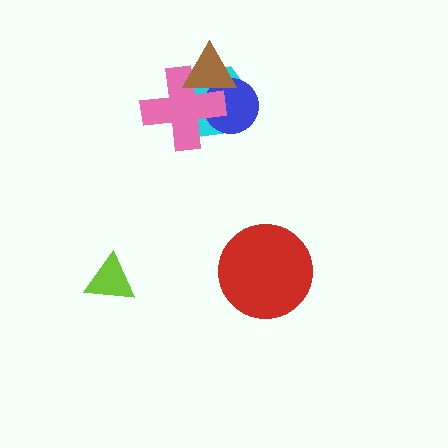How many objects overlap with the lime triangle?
0 objects overlap with the lime triangle.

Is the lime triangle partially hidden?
No, no other shape covers it.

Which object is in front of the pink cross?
The brown triangle is in front of the pink cross.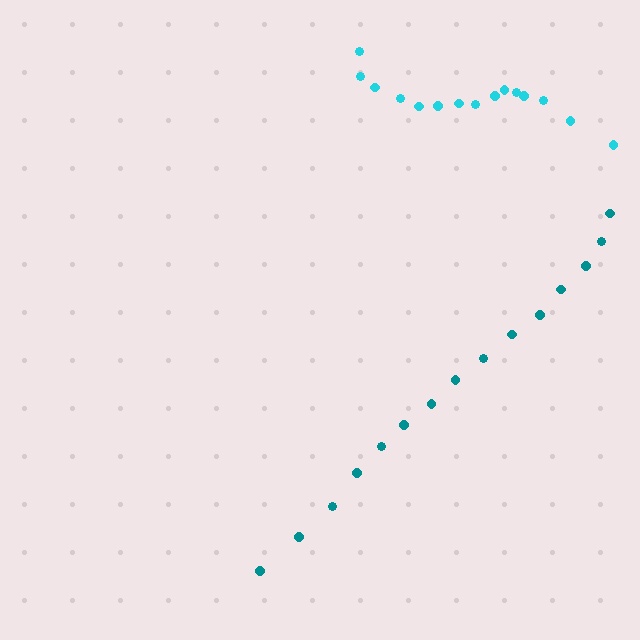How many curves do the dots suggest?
There are 2 distinct paths.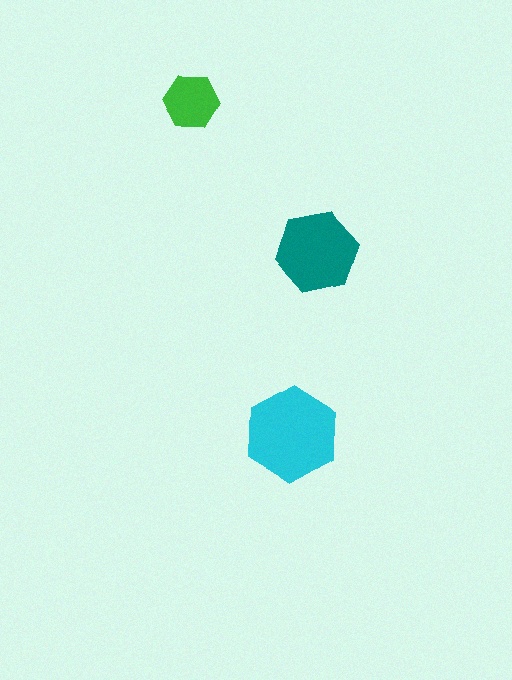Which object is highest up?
The green hexagon is topmost.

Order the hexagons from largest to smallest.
the cyan one, the teal one, the green one.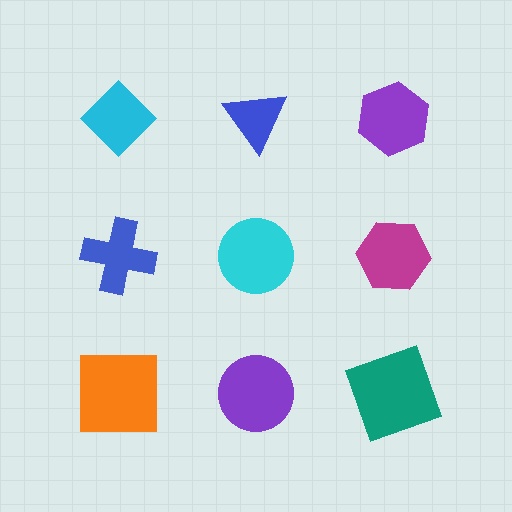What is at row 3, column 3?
A teal square.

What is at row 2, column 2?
A cyan circle.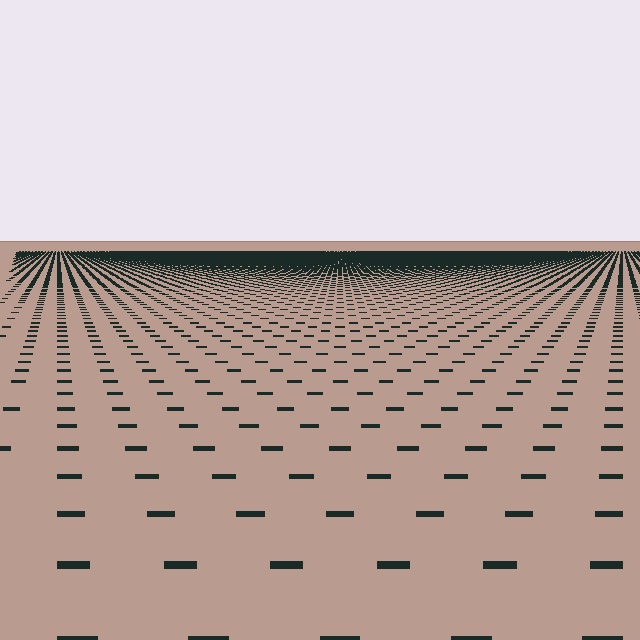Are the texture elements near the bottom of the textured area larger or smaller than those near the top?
Larger. Near the bottom, elements are closer to the viewer and appear at a bigger on-screen size.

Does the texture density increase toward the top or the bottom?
Density increases toward the top.